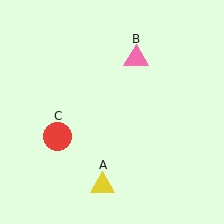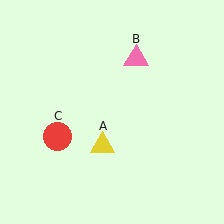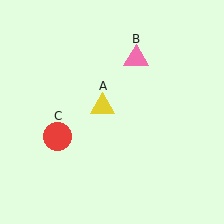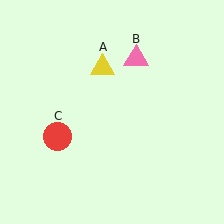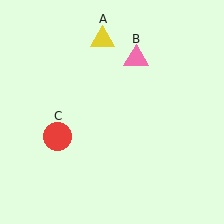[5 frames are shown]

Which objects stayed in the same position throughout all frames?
Pink triangle (object B) and red circle (object C) remained stationary.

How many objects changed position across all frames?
1 object changed position: yellow triangle (object A).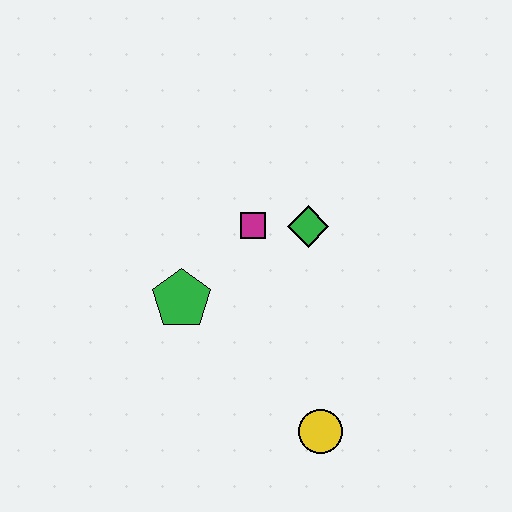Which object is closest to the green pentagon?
The magenta square is closest to the green pentagon.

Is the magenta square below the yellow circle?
No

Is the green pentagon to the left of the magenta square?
Yes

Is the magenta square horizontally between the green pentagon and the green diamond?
Yes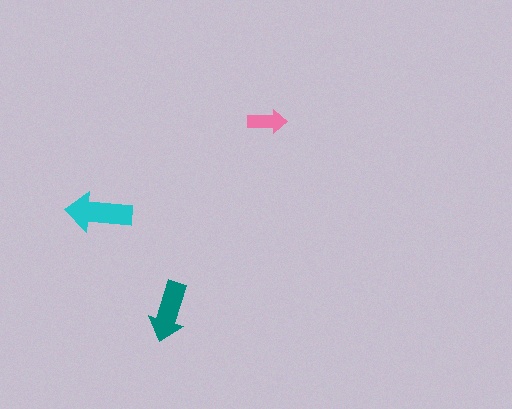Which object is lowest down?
The teal arrow is bottommost.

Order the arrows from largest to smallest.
the cyan one, the teal one, the pink one.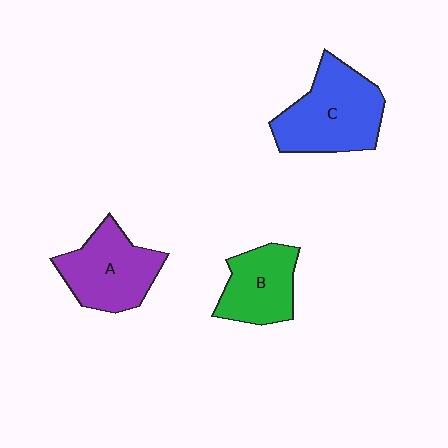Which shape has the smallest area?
Shape B (green).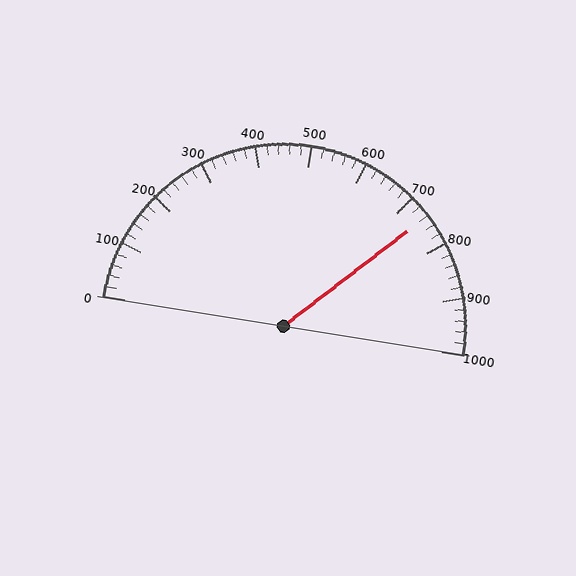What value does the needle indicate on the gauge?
The needle indicates approximately 740.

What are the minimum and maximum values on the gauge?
The gauge ranges from 0 to 1000.